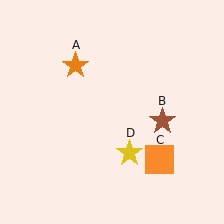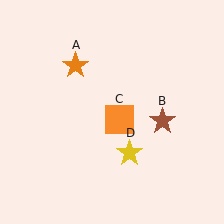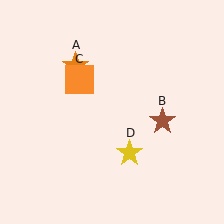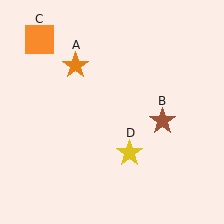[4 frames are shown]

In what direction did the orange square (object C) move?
The orange square (object C) moved up and to the left.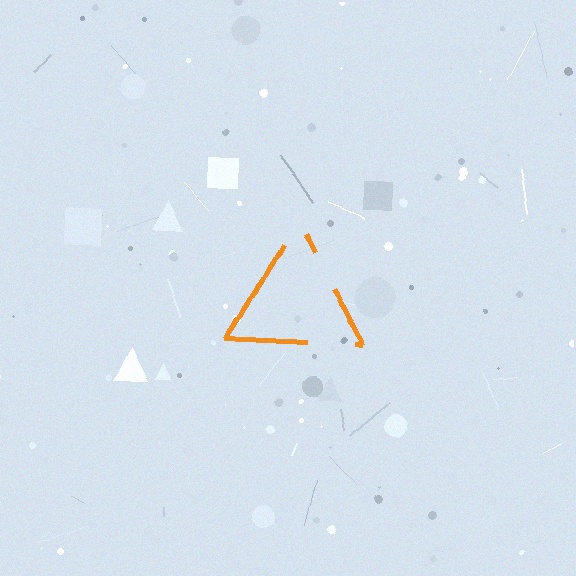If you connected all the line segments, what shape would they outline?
They would outline a triangle.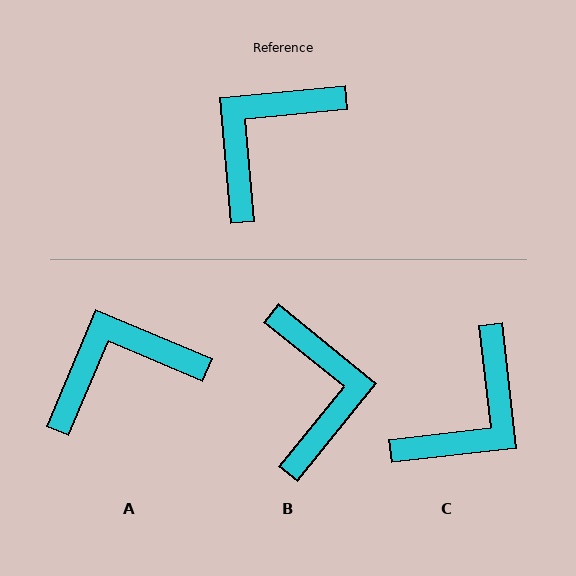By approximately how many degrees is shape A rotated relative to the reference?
Approximately 28 degrees clockwise.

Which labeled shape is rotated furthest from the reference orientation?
C, about 179 degrees away.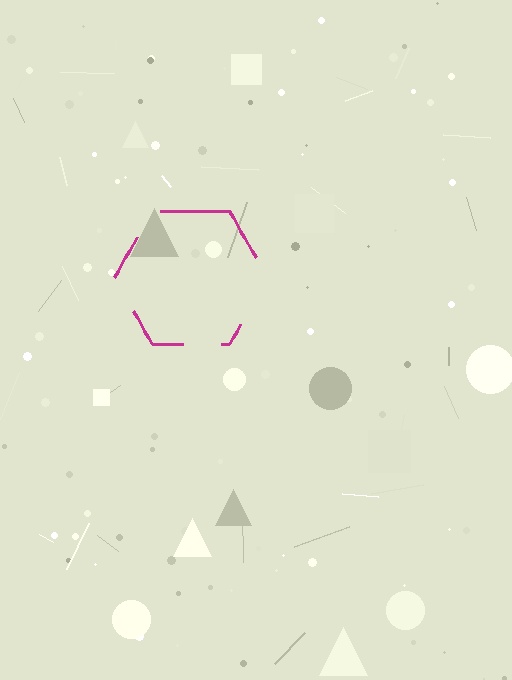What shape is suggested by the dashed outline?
The dashed outline suggests a hexagon.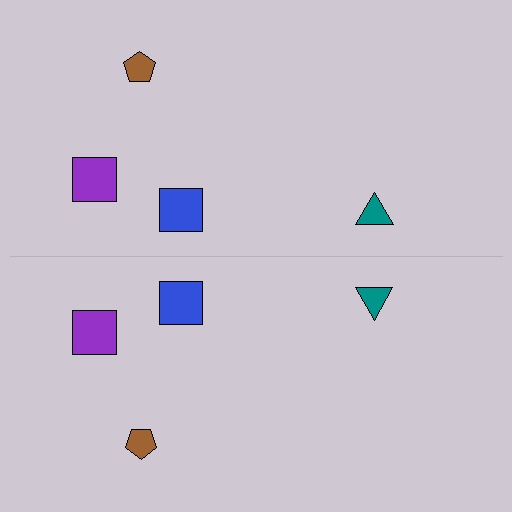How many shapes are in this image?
There are 8 shapes in this image.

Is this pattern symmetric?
Yes, this pattern has bilateral (reflection) symmetry.